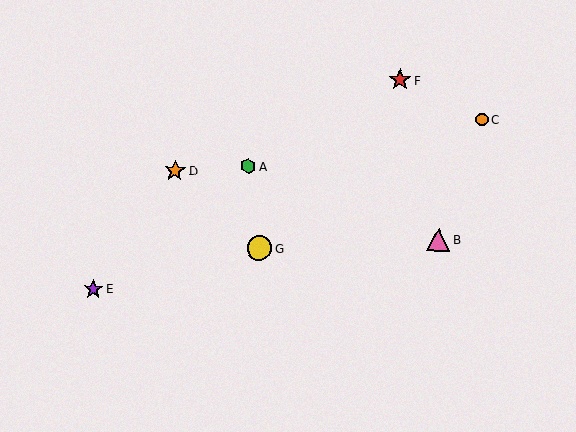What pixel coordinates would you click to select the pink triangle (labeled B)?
Click at (438, 239) to select the pink triangle B.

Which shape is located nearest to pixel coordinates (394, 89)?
The red star (labeled F) at (400, 80) is nearest to that location.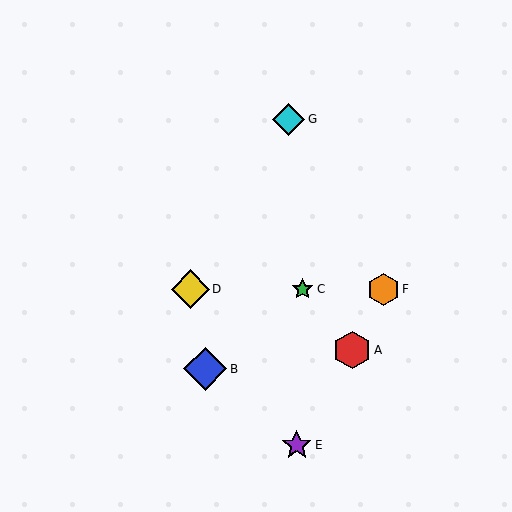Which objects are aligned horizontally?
Objects C, D, F are aligned horizontally.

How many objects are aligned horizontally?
3 objects (C, D, F) are aligned horizontally.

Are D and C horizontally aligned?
Yes, both are at y≈289.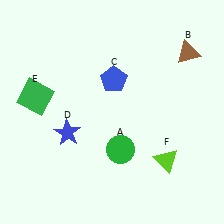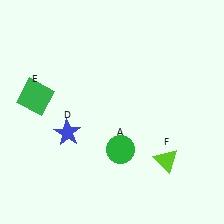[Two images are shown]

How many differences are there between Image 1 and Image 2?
There are 2 differences between the two images.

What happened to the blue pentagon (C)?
The blue pentagon (C) was removed in Image 2. It was in the top-right area of Image 1.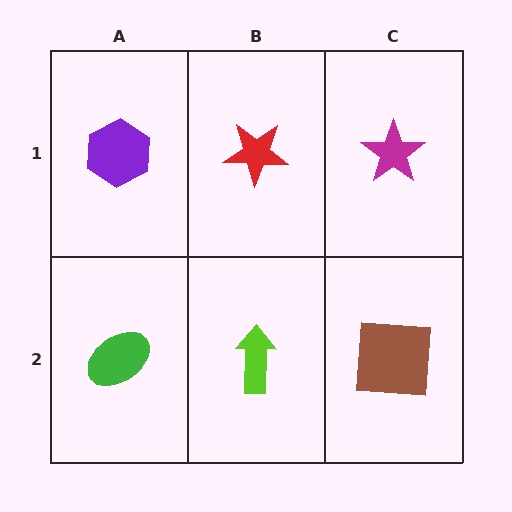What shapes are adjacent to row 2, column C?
A magenta star (row 1, column C), a lime arrow (row 2, column B).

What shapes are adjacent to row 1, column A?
A green ellipse (row 2, column A), a red star (row 1, column B).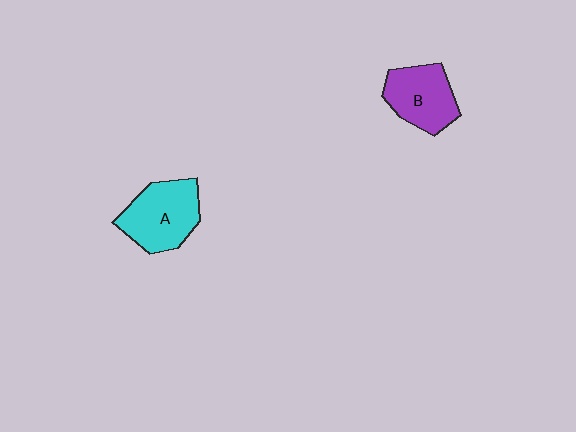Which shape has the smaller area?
Shape B (purple).